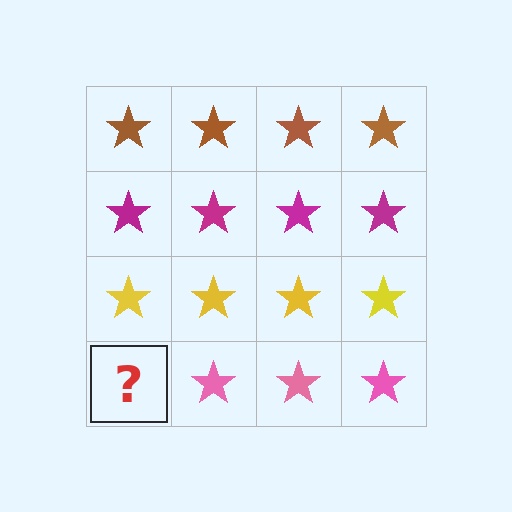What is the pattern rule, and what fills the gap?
The rule is that each row has a consistent color. The gap should be filled with a pink star.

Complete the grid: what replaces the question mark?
The question mark should be replaced with a pink star.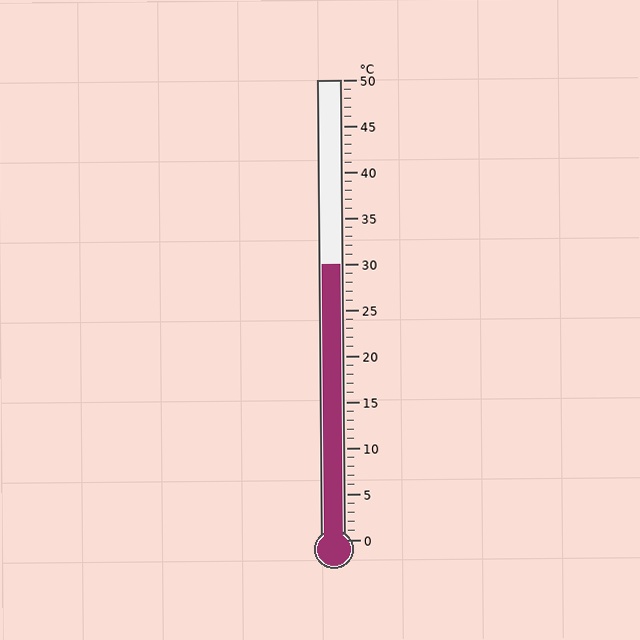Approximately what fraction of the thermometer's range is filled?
The thermometer is filled to approximately 60% of its range.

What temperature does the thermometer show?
The thermometer shows approximately 30°C.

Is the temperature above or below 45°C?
The temperature is below 45°C.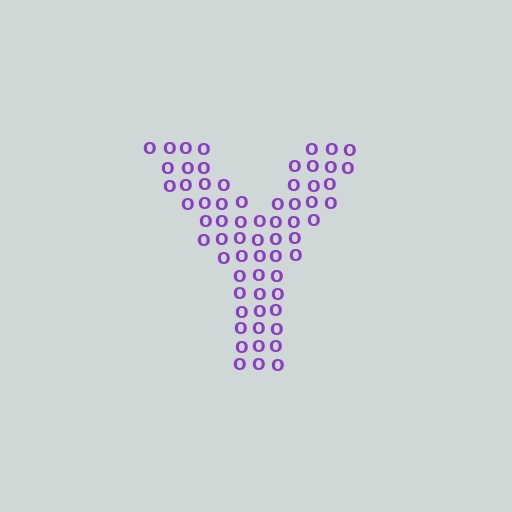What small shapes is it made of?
It is made of small letter O's.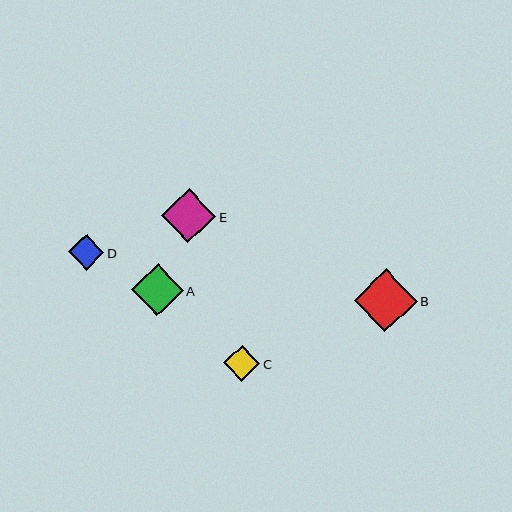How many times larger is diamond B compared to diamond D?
Diamond B is approximately 1.8 times the size of diamond D.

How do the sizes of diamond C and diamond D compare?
Diamond C and diamond D are approximately the same size.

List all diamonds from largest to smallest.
From largest to smallest: B, E, A, C, D.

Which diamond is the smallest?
Diamond D is the smallest with a size of approximately 36 pixels.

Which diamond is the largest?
Diamond B is the largest with a size of approximately 63 pixels.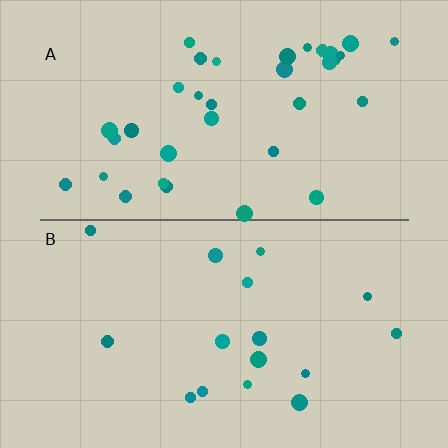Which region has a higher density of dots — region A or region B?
A (the top).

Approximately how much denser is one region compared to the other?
Approximately 2.2× — region A over region B.